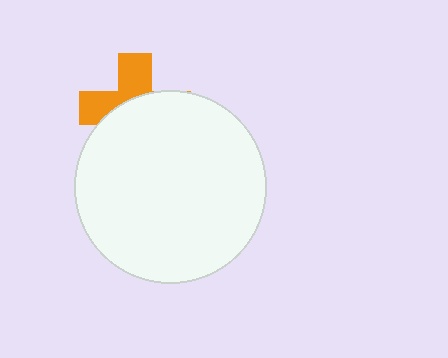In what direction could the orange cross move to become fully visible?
The orange cross could move up. That would shift it out from behind the white circle entirely.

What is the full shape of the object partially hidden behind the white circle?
The partially hidden object is an orange cross.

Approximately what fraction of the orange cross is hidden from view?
Roughly 60% of the orange cross is hidden behind the white circle.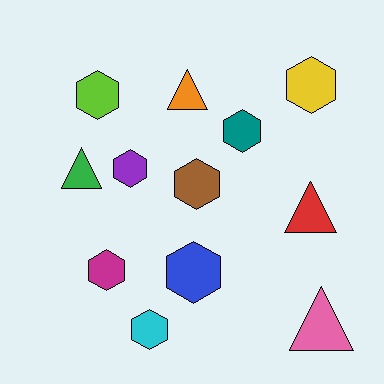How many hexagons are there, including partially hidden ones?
There are 8 hexagons.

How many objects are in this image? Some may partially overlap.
There are 12 objects.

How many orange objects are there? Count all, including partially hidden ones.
There is 1 orange object.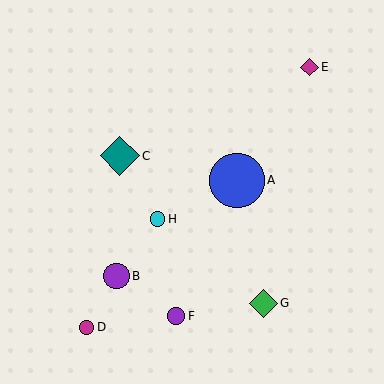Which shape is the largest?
The blue circle (labeled A) is the largest.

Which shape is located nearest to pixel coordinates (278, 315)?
The green diamond (labeled G) at (263, 303) is nearest to that location.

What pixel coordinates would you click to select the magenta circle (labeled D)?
Click at (87, 327) to select the magenta circle D.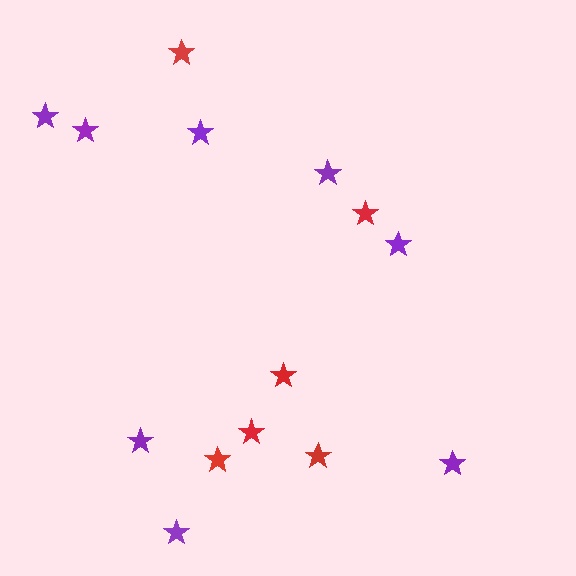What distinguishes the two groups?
There are 2 groups: one group of red stars (6) and one group of purple stars (8).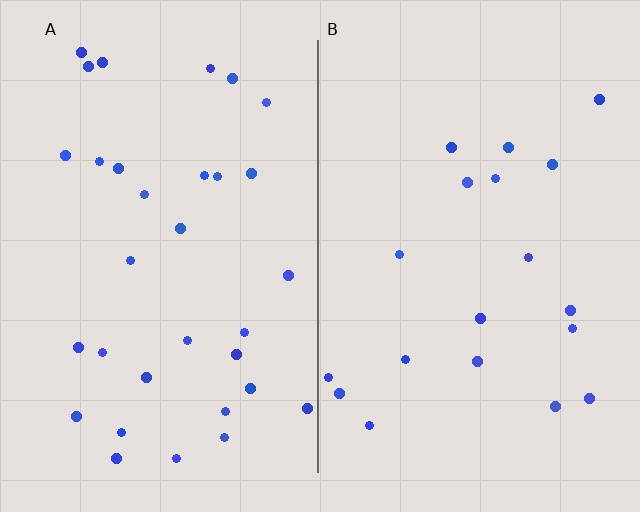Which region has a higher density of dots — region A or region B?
A (the left).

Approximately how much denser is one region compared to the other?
Approximately 1.7× — region A over region B.